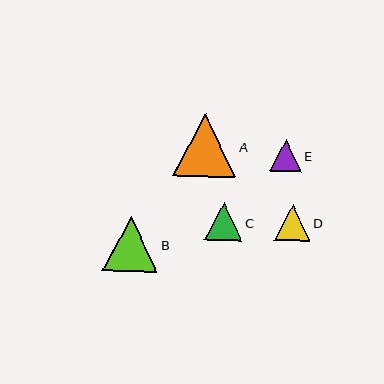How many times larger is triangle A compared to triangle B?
Triangle A is approximately 1.2 times the size of triangle B.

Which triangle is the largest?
Triangle A is the largest with a size of approximately 64 pixels.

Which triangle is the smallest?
Triangle E is the smallest with a size of approximately 32 pixels.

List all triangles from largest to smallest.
From largest to smallest: A, B, C, D, E.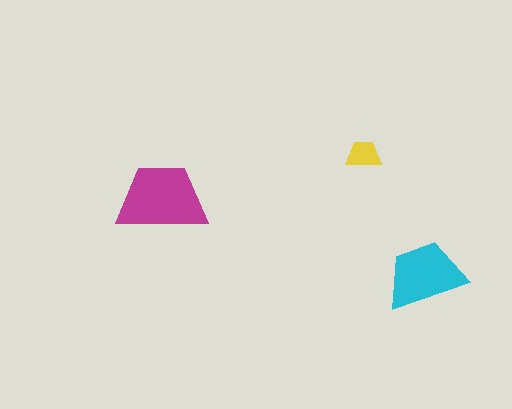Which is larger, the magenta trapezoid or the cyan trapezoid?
The magenta one.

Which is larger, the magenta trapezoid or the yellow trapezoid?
The magenta one.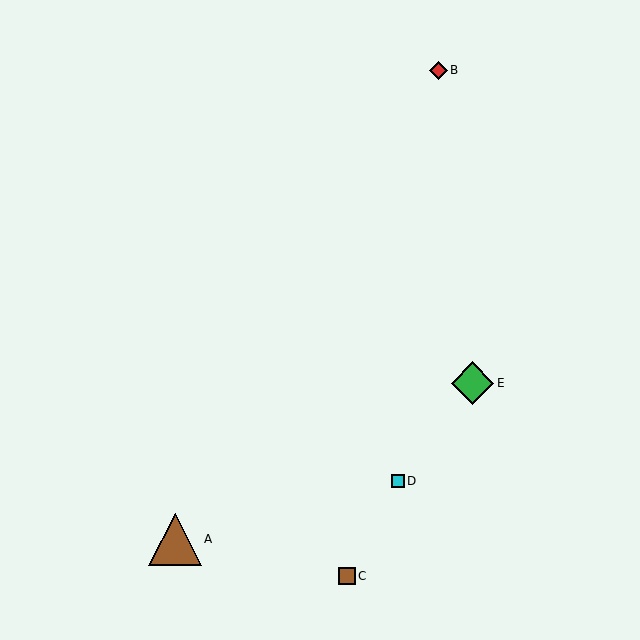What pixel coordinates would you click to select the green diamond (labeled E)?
Click at (473, 383) to select the green diamond E.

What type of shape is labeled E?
Shape E is a green diamond.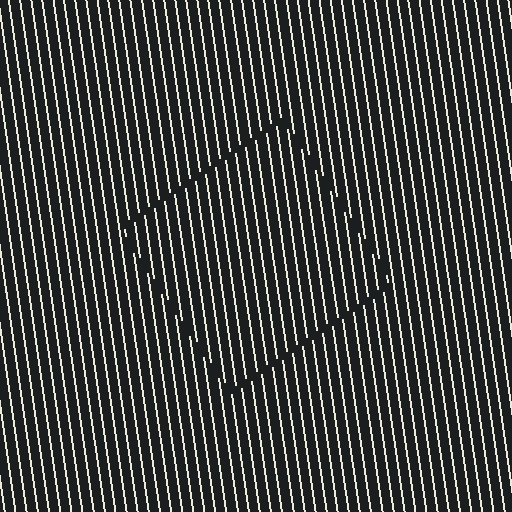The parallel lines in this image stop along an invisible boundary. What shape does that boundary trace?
An illusory square. The interior of the shape contains the same grating, shifted by half a period — the contour is defined by the phase discontinuity where line-ends from the inner and outer gratings abut.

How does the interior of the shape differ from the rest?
The interior of the shape contains the same grating, shifted by half a period — the contour is defined by the phase discontinuity where line-ends from the inner and outer gratings abut.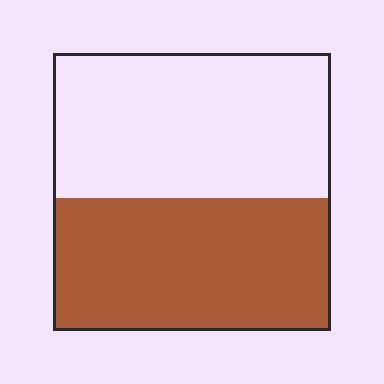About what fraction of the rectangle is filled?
About one half (1/2).